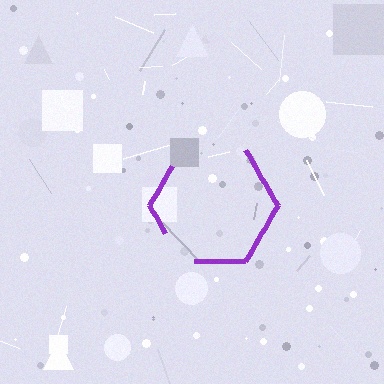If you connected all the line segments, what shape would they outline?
They would outline a hexagon.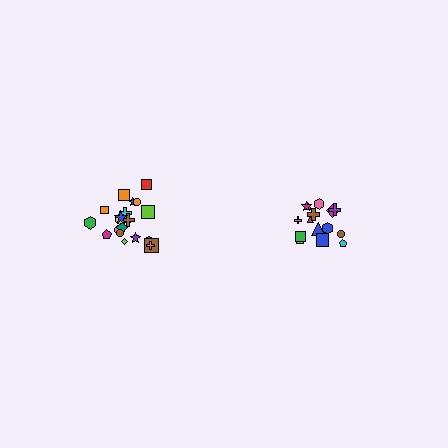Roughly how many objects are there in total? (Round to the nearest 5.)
Roughly 35 objects in total.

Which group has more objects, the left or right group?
The left group.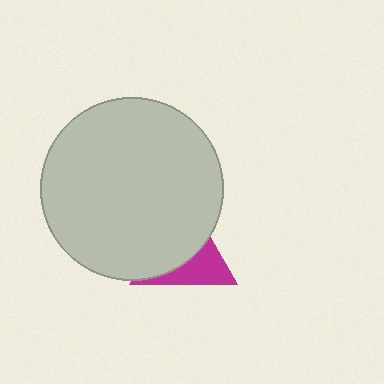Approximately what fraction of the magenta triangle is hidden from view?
Roughly 61% of the magenta triangle is hidden behind the light gray circle.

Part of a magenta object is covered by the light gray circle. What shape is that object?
It is a triangle.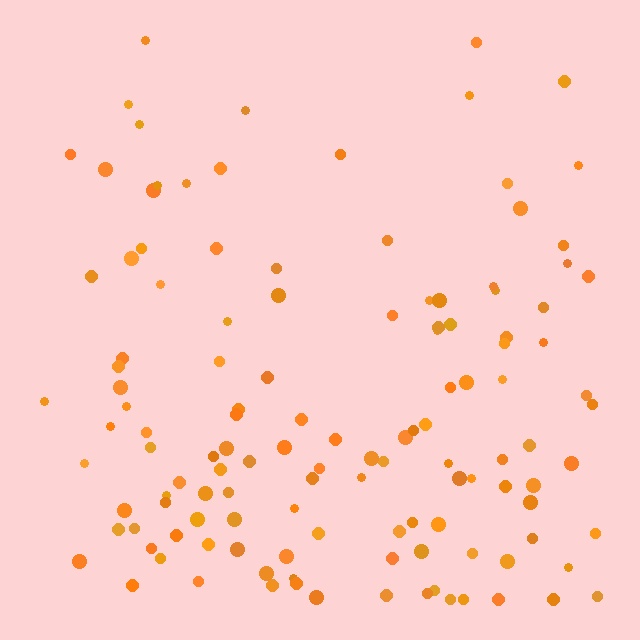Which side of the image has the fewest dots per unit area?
The top.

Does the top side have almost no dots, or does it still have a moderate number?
Still a moderate number, just noticeably fewer than the bottom.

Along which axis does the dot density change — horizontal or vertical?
Vertical.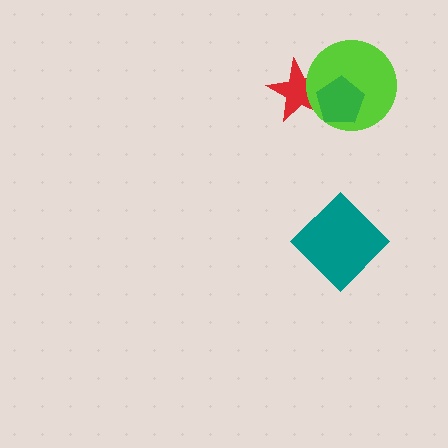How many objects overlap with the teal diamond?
0 objects overlap with the teal diamond.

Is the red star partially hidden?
Yes, it is partially covered by another shape.